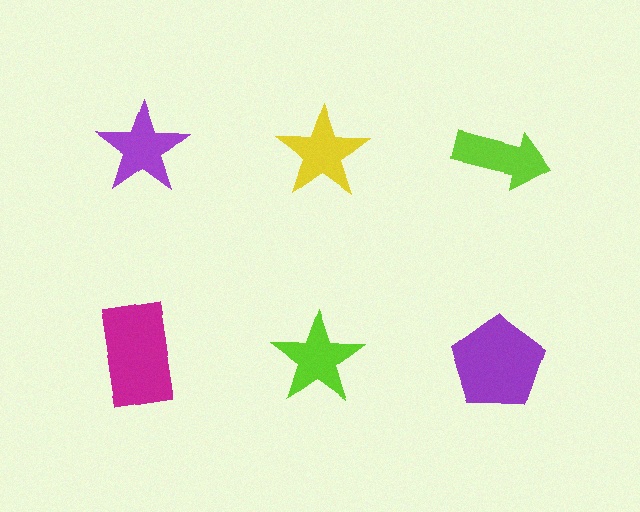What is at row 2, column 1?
A magenta rectangle.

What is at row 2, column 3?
A purple pentagon.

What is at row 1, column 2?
A yellow star.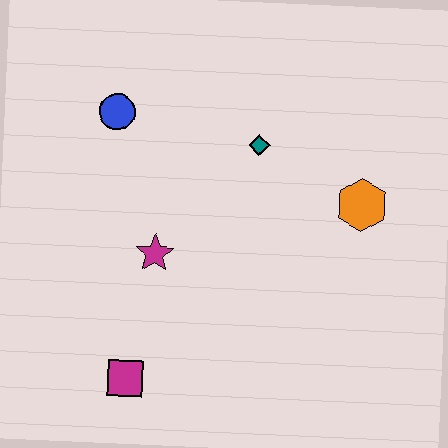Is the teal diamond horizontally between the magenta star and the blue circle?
No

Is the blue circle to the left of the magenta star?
Yes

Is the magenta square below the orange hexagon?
Yes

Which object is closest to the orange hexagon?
The teal diamond is closest to the orange hexagon.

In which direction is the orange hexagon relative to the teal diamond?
The orange hexagon is to the right of the teal diamond.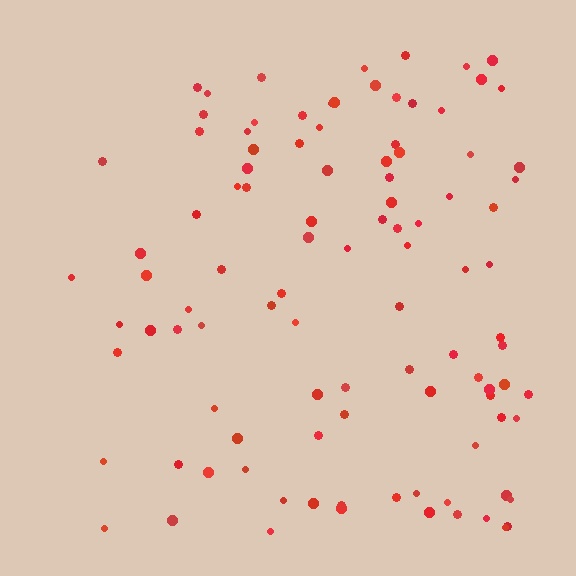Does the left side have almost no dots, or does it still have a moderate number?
Still a moderate number, just noticeably fewer than the right.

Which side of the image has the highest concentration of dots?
The right.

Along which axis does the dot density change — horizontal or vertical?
Horizontal.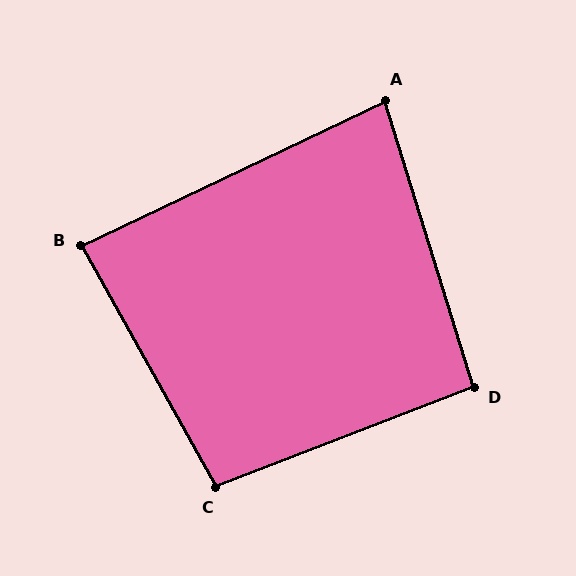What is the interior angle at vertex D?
Approximately 94 degrees (approximately right).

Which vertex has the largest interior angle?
C, at approximately 98 degrees.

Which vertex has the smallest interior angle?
A, at approximately 82 degrees.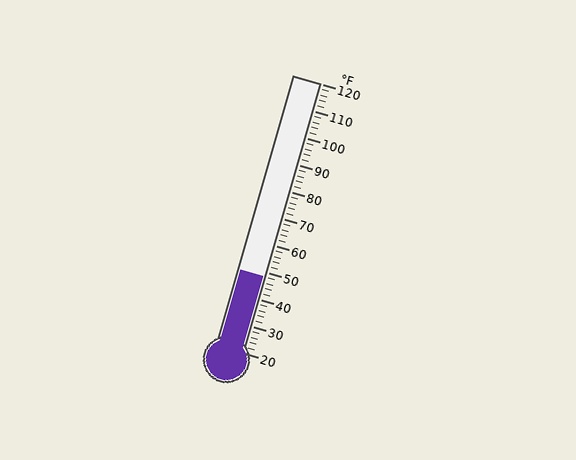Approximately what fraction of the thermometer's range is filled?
The thermometer is filled to approximately 30% of its range.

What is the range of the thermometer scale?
The thermometer scale ranges from 20°F to 120°F.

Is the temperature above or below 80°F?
The temperature is below 80°F.